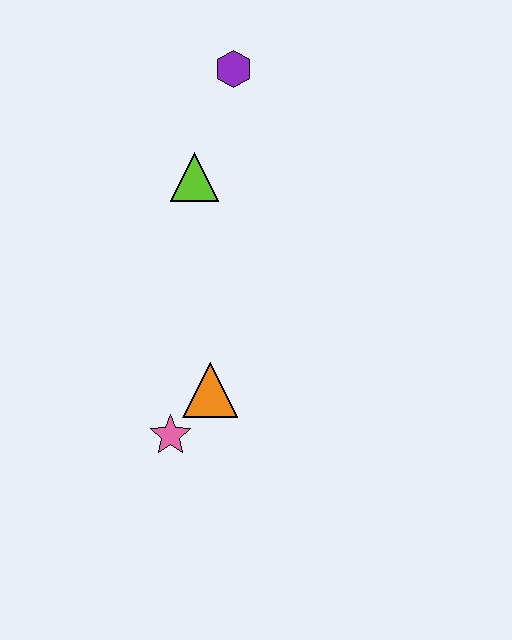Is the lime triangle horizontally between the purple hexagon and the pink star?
Yes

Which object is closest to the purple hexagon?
The lime triangle is closest to the purple hexagon.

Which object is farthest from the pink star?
The purple hexagon is farthest from the pink star.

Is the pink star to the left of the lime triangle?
Yes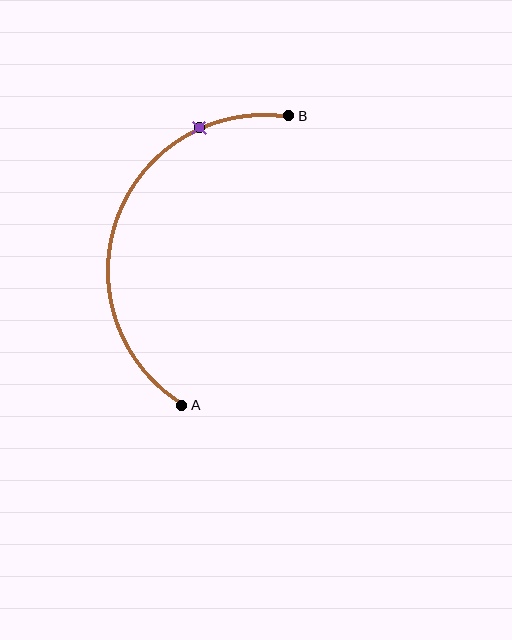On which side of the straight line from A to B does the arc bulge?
The arc bulges to the left of the straight line connecting A and B.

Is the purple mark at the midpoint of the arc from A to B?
No. The purple mark lies on the arc but is closer to endpoint B. The arc midpoint would be at the point on the curve equidistant along the arc from both A and B.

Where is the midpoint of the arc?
The arc midpoint is the point on the curve farthest from the straight line joining A and B. It sits to the left of that line.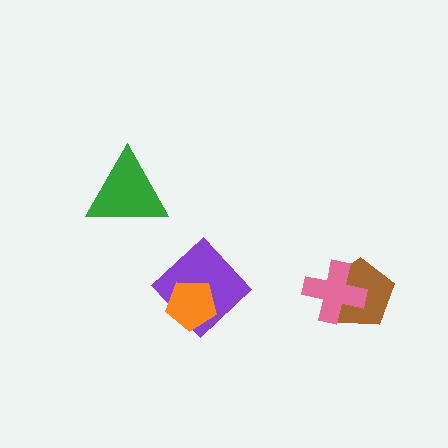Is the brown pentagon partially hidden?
Yes, it is partially covered by another shape.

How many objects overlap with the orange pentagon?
1 object overlaps with the orange pentagon.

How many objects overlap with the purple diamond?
1 object overlaps with the purple diamond.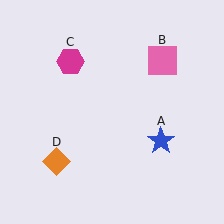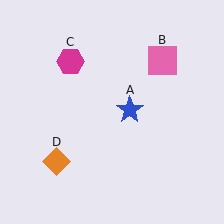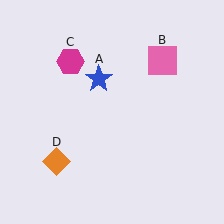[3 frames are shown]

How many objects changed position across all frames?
1 object changed position: blue star (object A).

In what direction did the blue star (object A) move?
The blue star (object A) moved up and to the left.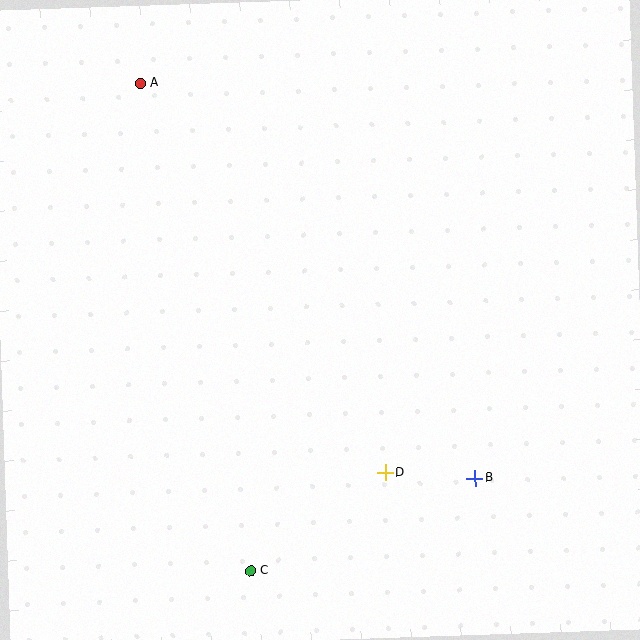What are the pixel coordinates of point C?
Point C is at (250, 570).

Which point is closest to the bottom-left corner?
Point C is closest to the bottom-left corner.